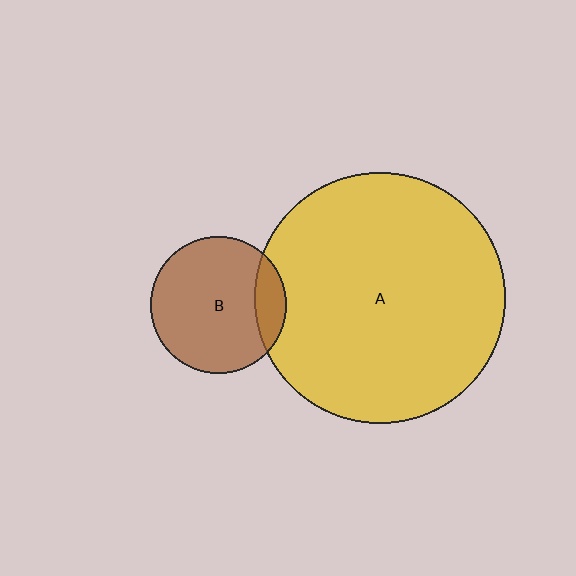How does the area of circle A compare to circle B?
Approximately 3.4 times.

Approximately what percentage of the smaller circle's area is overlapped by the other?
Approximately 15%.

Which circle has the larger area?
Circle A (yellow).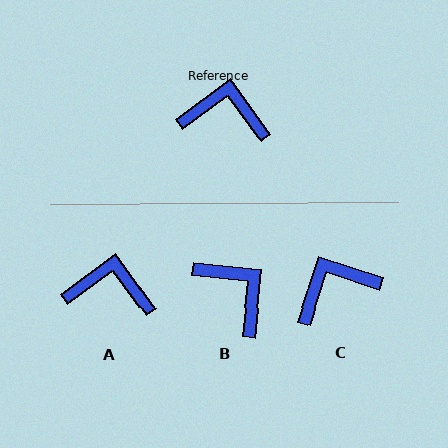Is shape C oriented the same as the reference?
No, it is off by about 36 degrees.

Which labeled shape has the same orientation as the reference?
A.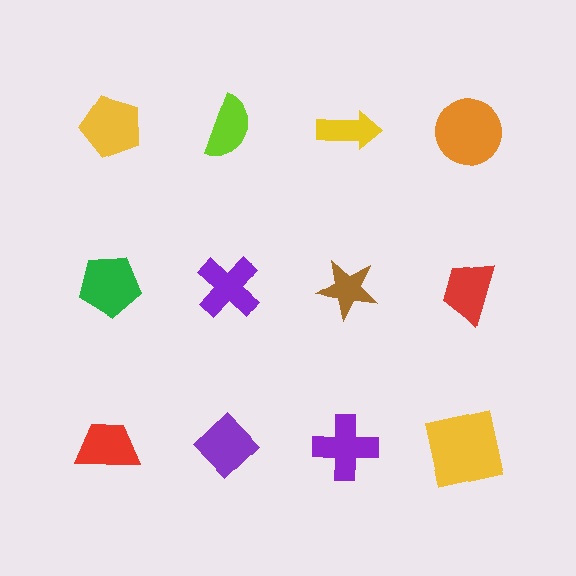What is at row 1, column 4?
An orange circle.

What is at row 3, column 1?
A red trapezoid.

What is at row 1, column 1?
A yellow pentagon.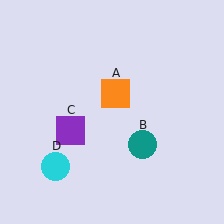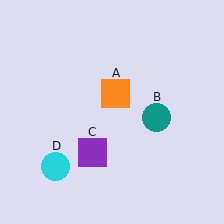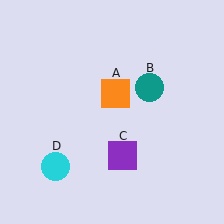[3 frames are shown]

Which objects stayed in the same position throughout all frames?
Orange square (object A) and cyan circle (object D) remained stationary.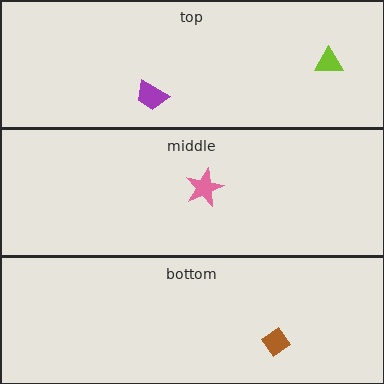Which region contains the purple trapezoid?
The top region.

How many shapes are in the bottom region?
1.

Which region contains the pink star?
The middle region.